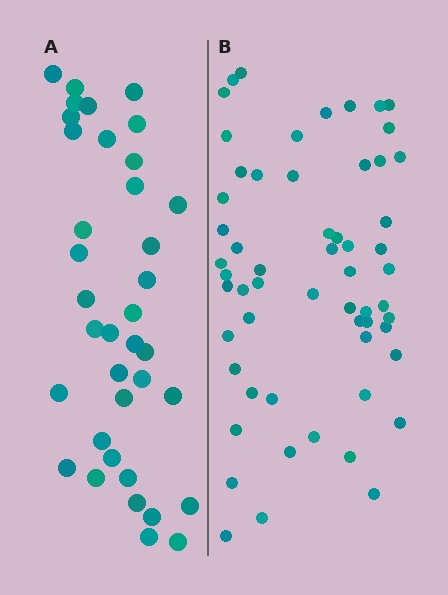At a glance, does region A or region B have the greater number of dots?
Region B (the right region) has more dots.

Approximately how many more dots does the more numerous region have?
Region B has approximately 20 more dots than region A.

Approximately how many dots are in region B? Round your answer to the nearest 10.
About 60 dots. (The exact count is 58, which rounds to 60.)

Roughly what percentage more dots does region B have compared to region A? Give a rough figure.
About 55% more.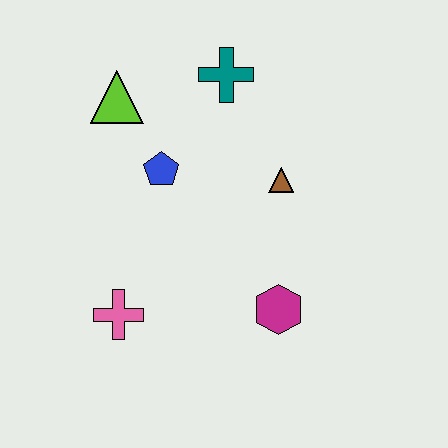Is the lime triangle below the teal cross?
Yes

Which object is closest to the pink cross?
The blue pentagon is closest to the pink cross.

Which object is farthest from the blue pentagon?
The magenta hexagon is farthest from the blue pentagon.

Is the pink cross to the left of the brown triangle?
Yes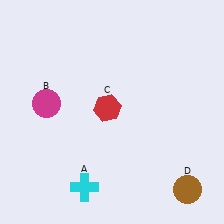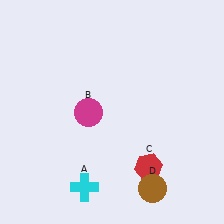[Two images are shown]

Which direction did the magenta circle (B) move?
The magenta circle (B) moved right.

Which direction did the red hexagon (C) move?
The red hexagon (C) moved down.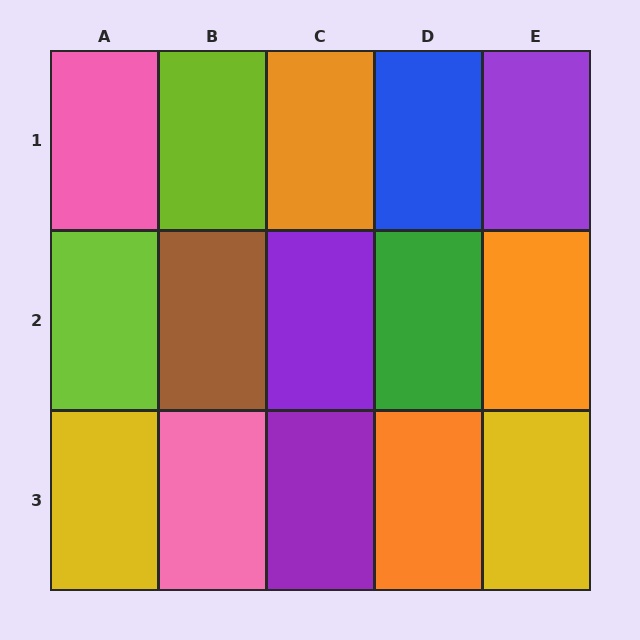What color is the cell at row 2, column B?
Brown.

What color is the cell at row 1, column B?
Lime.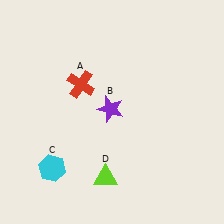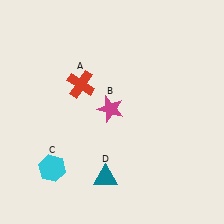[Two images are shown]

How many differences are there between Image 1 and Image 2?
There are 2 differences between the two images.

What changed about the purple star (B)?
In Image 1, B is purple. In Image 2, it changed to magenta.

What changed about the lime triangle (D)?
In Image 1, D is lime. In Image 2, it changed to teal.